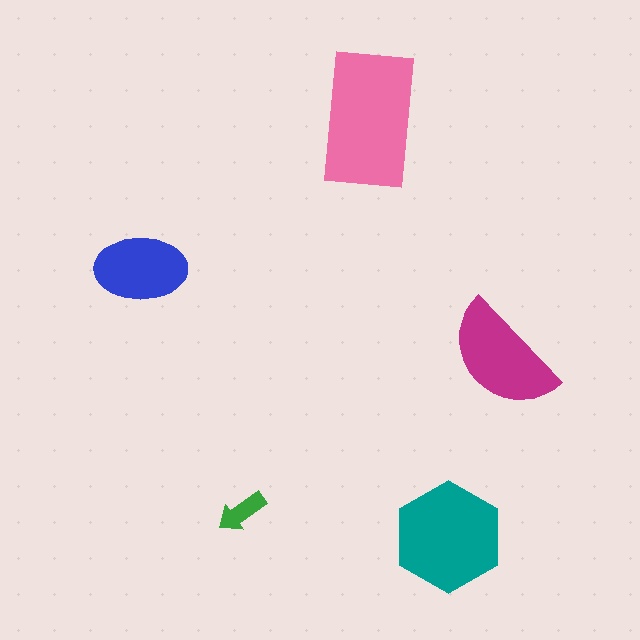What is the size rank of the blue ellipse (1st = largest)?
4th.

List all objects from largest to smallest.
The pink rectangle, the teal hexagon, the magenta semicircle, the blue ellipse, the green arrow.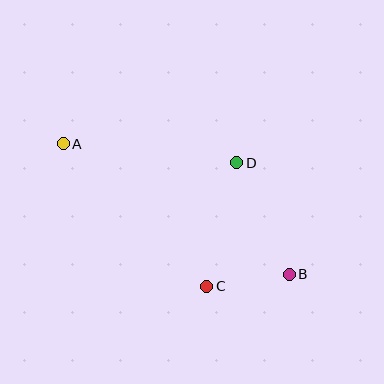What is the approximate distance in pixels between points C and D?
The distance between C and D is approximately 127 pixels.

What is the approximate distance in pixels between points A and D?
The distance between A and D is approximately 175 pixels.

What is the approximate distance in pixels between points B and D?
The distance between B and D is approximately 123 pixels.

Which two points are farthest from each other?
Points A and B are farthest from each other.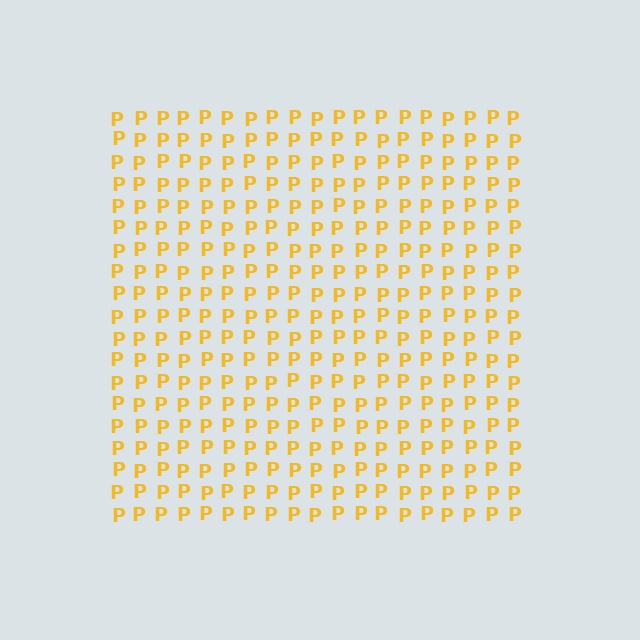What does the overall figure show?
The overall figure shows a square.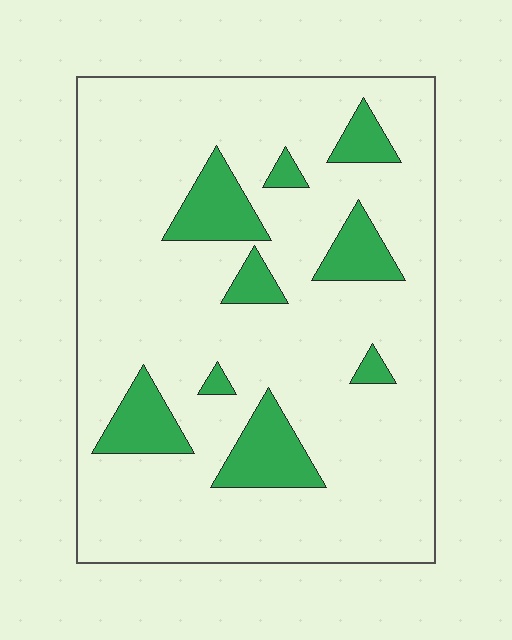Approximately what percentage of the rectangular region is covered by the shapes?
Approximately 15%.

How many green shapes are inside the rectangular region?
9.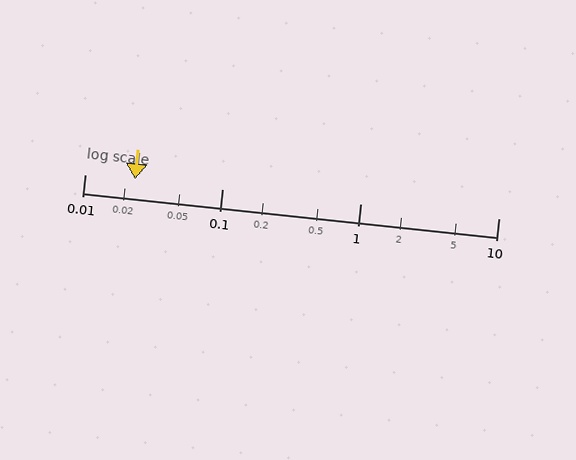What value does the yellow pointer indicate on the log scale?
The pointer indicates approximately 0.023.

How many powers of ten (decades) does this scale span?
The scale spans 3 decades, from 0.01 to 10.